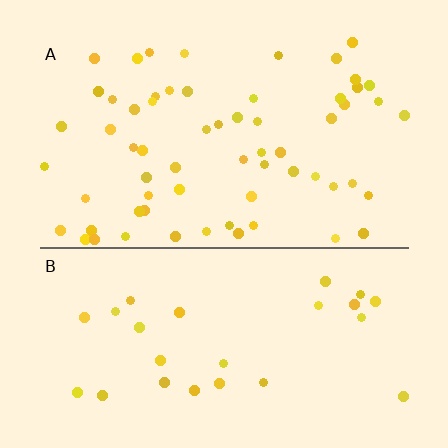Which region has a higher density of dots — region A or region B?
A (the top).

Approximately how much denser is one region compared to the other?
Approximately 2.3× — region A over region B.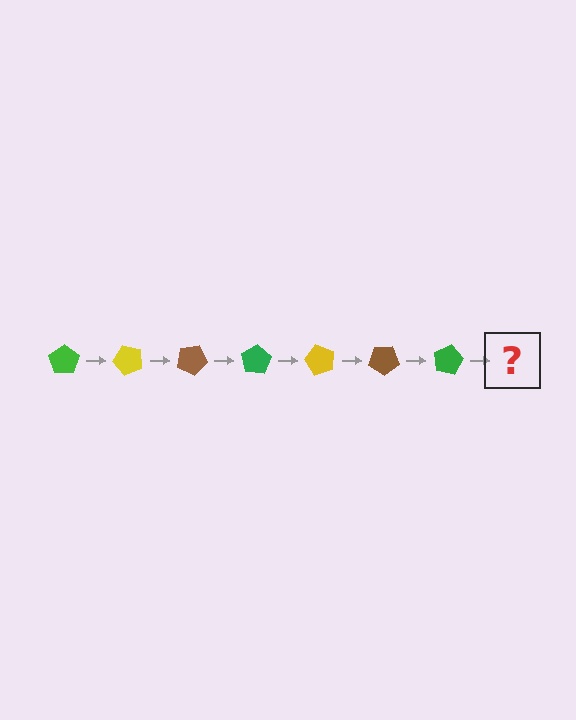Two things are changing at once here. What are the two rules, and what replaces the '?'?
The two rules are that it rotates 50 degrees each step and the color cycles through green, yellow, and brown. The '?' should be a yellow pentagon, rotated 350 degrees from the start.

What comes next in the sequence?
The next element should be a yellow pentagon, rotated 350 degrees from the start.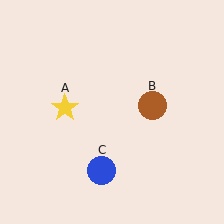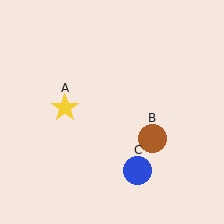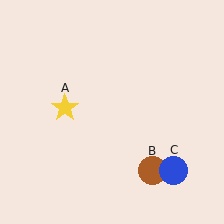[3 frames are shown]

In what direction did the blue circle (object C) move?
The blue circle (object C) moved right.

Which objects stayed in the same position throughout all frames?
Yellow star (object A) remained stationary.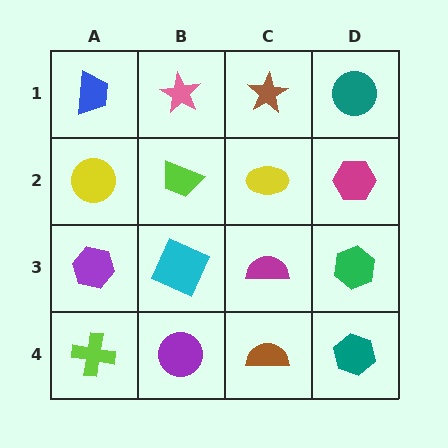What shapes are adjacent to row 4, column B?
A cyan square (row 3, column B), a lime cross (row 4, column A), a brown semicircle (row 4, column C).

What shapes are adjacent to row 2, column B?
A pink star (row 1, column B), a cyan square (row 3, column B), a yellow circle (row 2, column A), a yellow ellipse (row 2, column C).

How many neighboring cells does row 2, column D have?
3.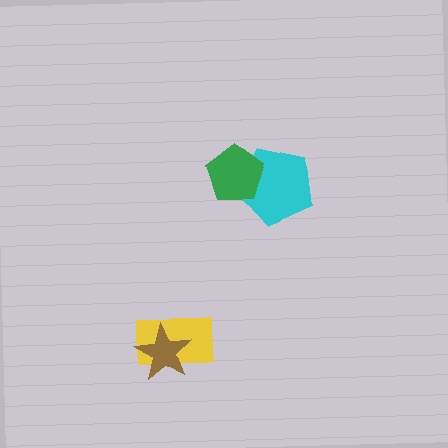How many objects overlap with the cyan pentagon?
1 object overlaps with the cyan pentagon.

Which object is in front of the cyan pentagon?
The green pentagon is in front of the cyan pentagon.